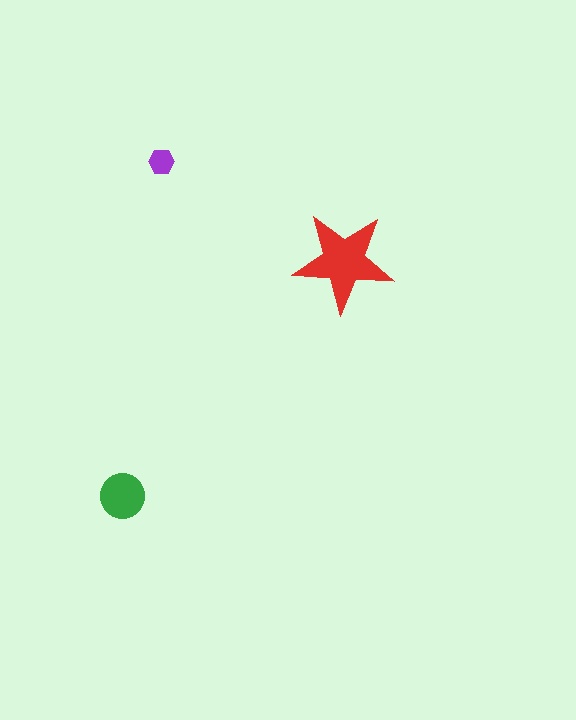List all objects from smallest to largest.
The purple hexagon, the green circle, the red star.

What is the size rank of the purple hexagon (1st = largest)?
3rd.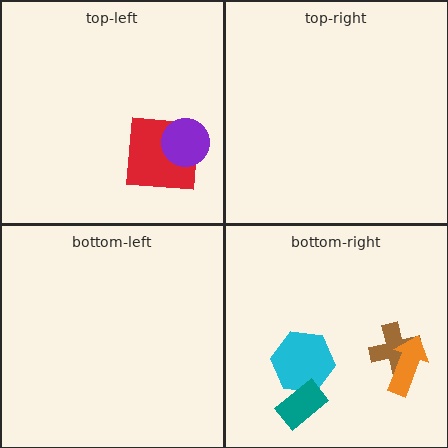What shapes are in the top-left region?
The red square, the purple circle.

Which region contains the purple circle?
The top-left region.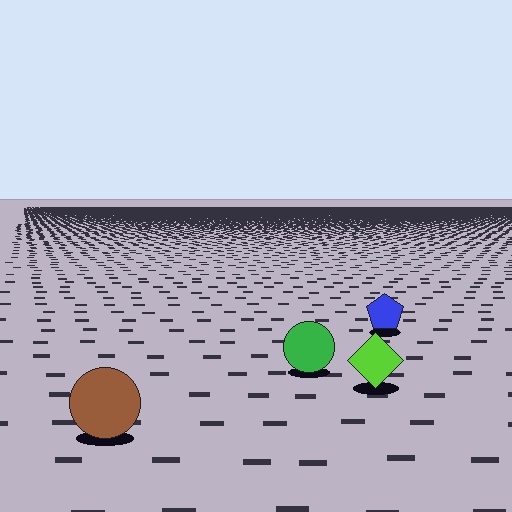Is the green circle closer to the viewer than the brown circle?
No. The brown circle is closer — you can tell from the texture gradient: the ground texture is coarser near it.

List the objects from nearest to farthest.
From nearest to farthest: the brown circle, the lime diamond, the green circle, the blue pentagon.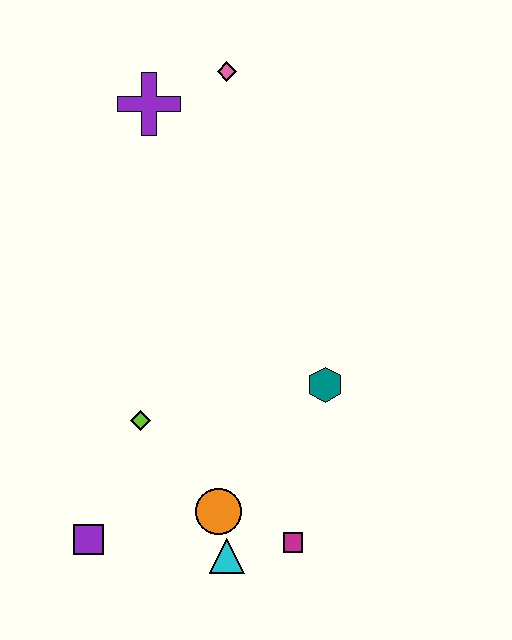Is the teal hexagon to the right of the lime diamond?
Yes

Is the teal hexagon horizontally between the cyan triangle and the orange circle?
No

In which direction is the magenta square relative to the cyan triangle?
The magenta square is to the right of the cyan triangle.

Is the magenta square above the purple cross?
No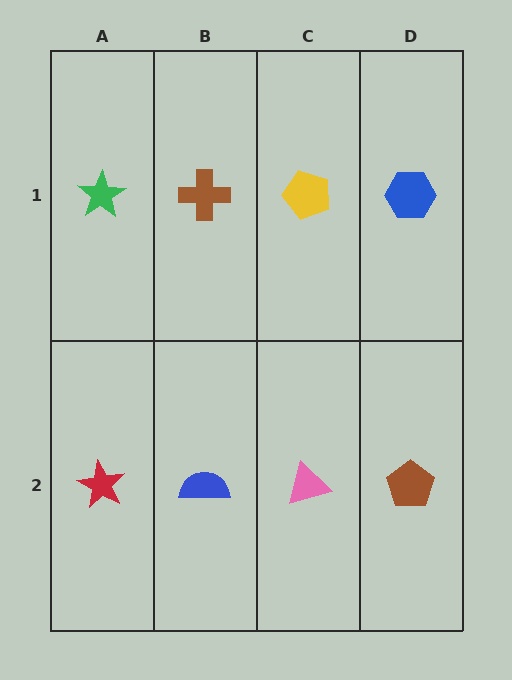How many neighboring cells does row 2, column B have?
3.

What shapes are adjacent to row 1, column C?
A pink triangle (row 2, column C), a brown cross (row 1, column B), a blue hexagon (row 1, column D).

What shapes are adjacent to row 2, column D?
A blue hexagon (row 1, column D), a pink triangle (row 2, column C).